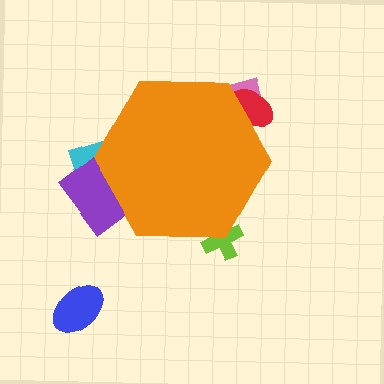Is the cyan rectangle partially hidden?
Yes, the cyan rectangle is partially hidden behind the orange hexagon.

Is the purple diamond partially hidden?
Yes, the purple diamond is partially hidden behind the orange hexagon.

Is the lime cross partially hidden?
Yes, the lime cross is partially hidden behind the orange hexagon.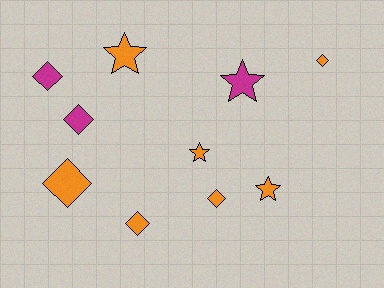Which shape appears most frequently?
Diamond, with 6 objects.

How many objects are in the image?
There are 10 objects.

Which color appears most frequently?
Orange, with 7 objects.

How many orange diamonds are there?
There are 4 orange diamonds.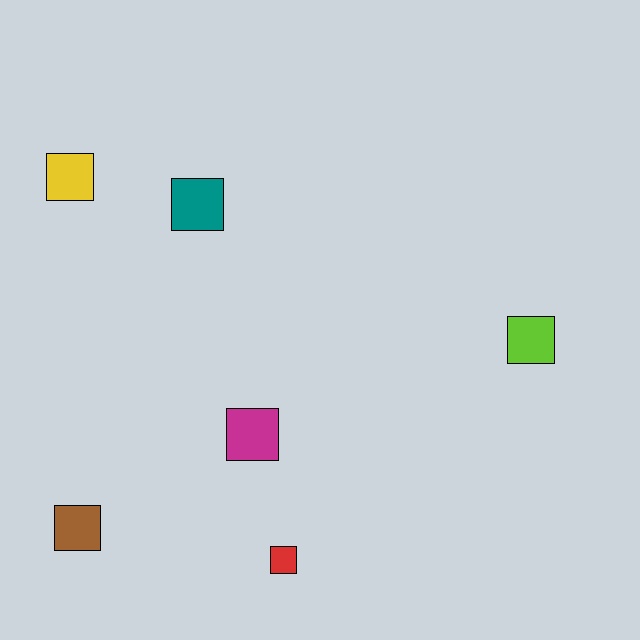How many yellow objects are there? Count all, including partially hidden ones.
There is 1 yellow object.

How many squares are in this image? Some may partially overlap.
There are 6 squares.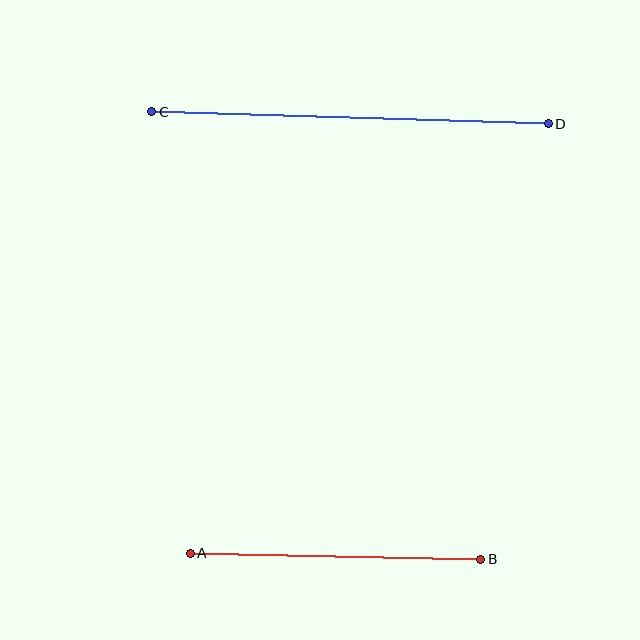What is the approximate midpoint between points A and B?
The midpoint is at approximately (336, 556) pixels.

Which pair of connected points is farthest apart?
Points C and D are farthest apart.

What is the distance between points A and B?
The distance is approximately 290 pixels.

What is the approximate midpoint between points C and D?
The midpoint is at approximately (350, 118) pixels.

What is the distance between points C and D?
The distance is approximately 397 pixels.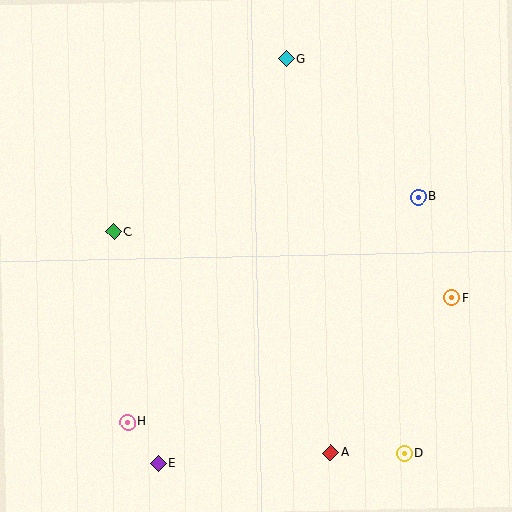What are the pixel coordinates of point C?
Point C is at (114, 232).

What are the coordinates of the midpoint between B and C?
The midpoint between B and C is at (266, 214).